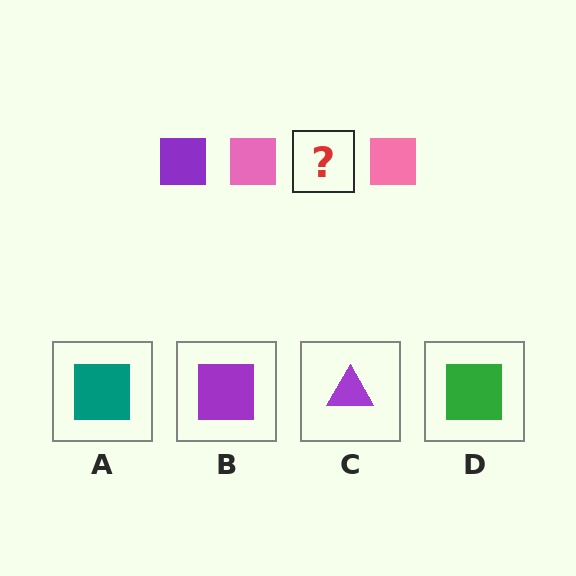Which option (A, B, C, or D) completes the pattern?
B.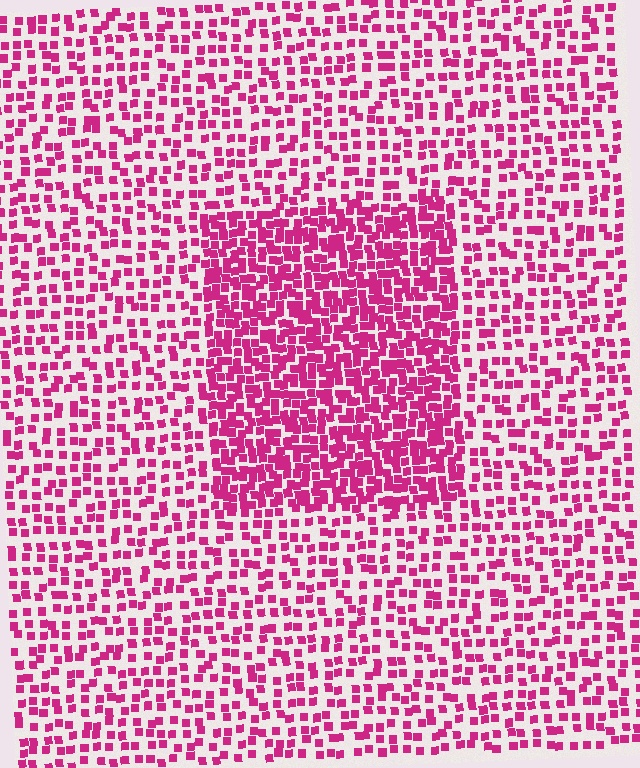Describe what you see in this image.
The image contains small magenta elements arranged at two different densities. A rectangle-shaped region is visible where the elements are more densely packed than the surrounding area.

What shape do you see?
I see a rectangle.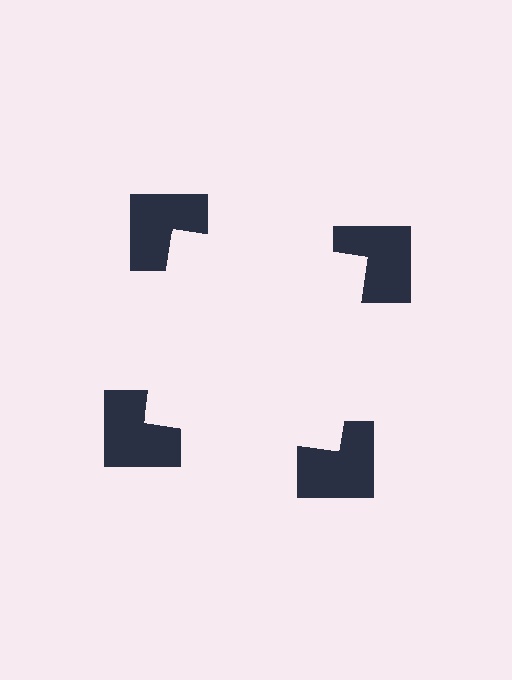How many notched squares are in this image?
There are 4 — one at each vertex of the illusory square.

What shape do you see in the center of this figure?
An illusory square — its edges are inferred from the aligned wedge cuts in the notched squares, not physically drawn.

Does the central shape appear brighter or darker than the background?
It typically appears slightly brighter than the background, even though no actual brightness change is drawn.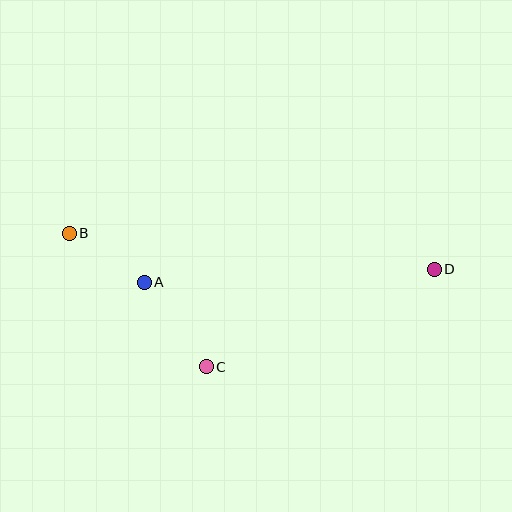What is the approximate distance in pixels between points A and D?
The distance between A and D is approximately 290 pixels.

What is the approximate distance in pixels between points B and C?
The distance between B and C is approximately 191 pixels.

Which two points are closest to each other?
Points A and B are closest to each other.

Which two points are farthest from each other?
Points B and D are farthest from each other.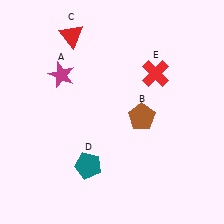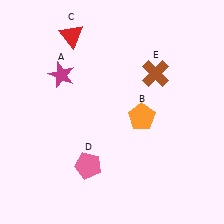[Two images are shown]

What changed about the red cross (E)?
In Image 1, E is red. In Image 2, it changed to brown.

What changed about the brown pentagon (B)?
In Image 1, B is brown. In Image 2, it changed to orange.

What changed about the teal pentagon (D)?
In Image 1, D is teal. In Image 2, it changed to pink.